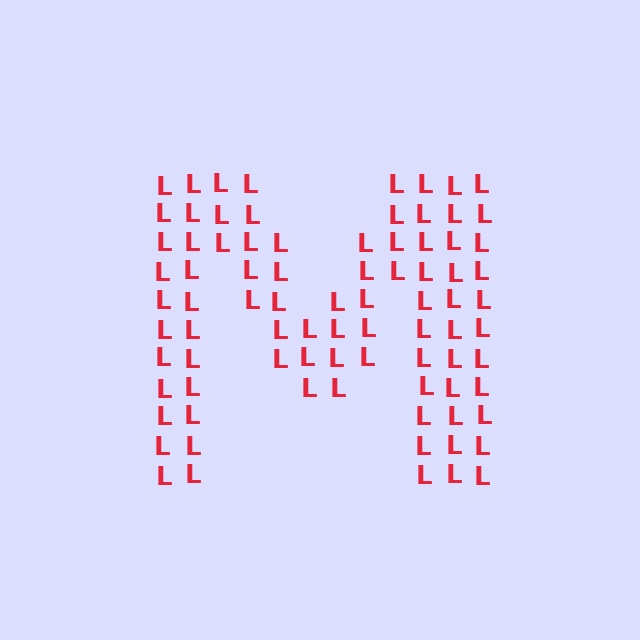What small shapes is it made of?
It is made of small letter L's.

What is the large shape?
The large shape is the letter M.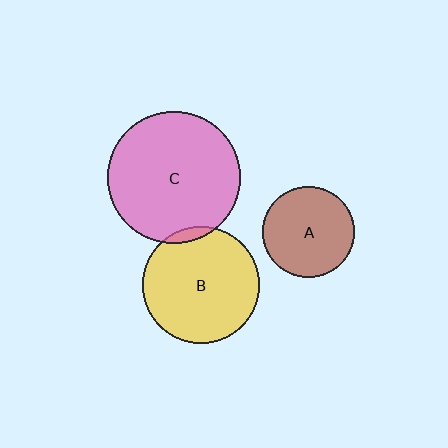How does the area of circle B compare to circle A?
Approximately 1.6 times.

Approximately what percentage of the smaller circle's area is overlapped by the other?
Approximately 5%.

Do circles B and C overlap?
Yes.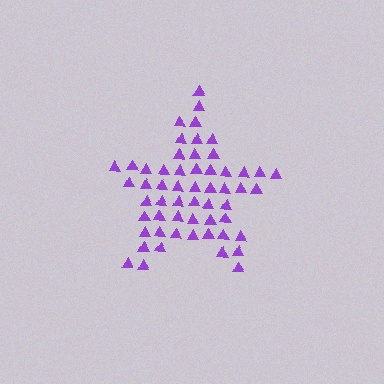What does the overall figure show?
The overall figure shows a star.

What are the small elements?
The small elements are triangles.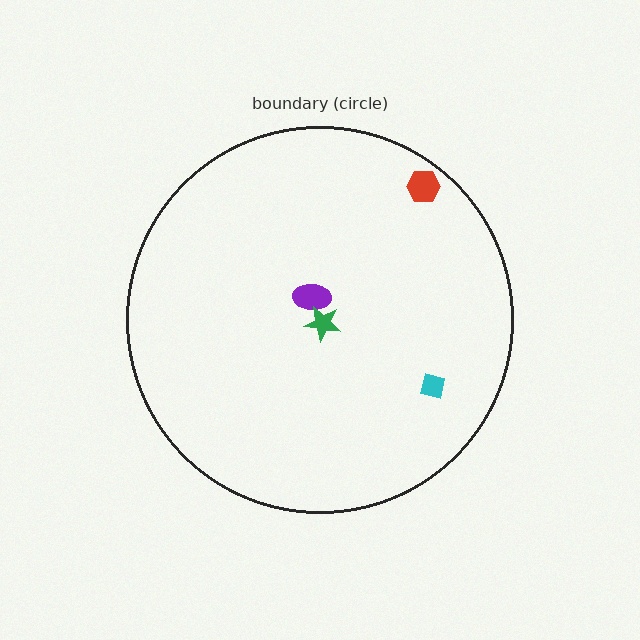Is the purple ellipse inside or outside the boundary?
Inside.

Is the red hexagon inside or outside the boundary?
Inside.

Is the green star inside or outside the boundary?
Inside.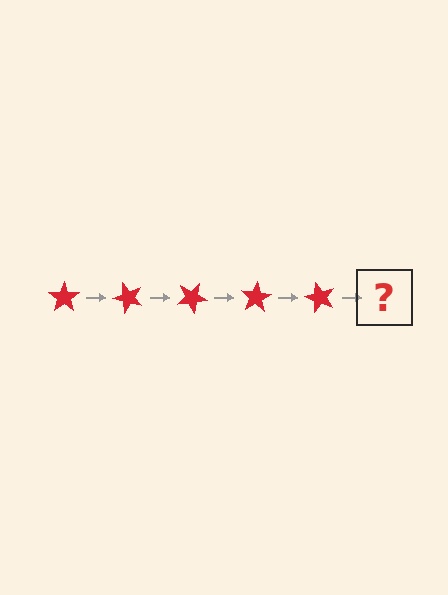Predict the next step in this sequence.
The next step is a red star rotated 250 degrees.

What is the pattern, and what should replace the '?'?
The pattern is that the star rotates 50 degrees each step. The '?' should be a red star rotated 250 degrees.